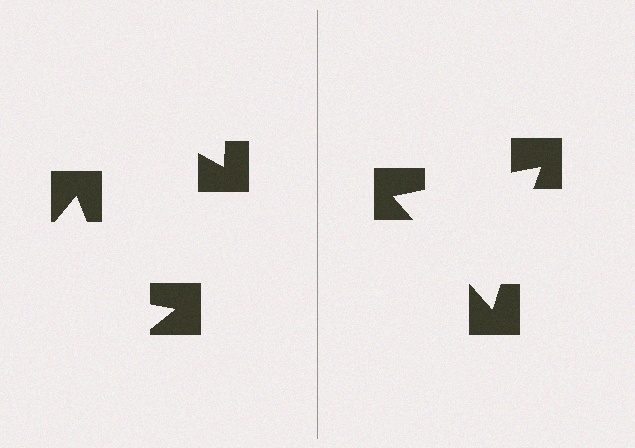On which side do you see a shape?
An illusory triangle appears on the right side. On the left side the wedge cuts are rotated, so no coherent shape forms.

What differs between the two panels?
The notched squares are positioned identically on both sides; only the wedge orientations differ. On the right they align to a triangle; on the left they are misaligned.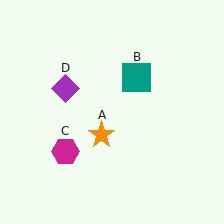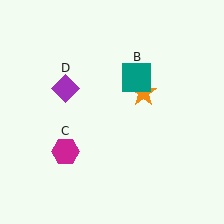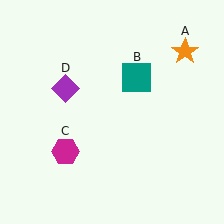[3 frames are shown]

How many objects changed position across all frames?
1 object changed position: orange star (object A).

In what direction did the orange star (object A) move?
The orange star (object A) moved up and to the right.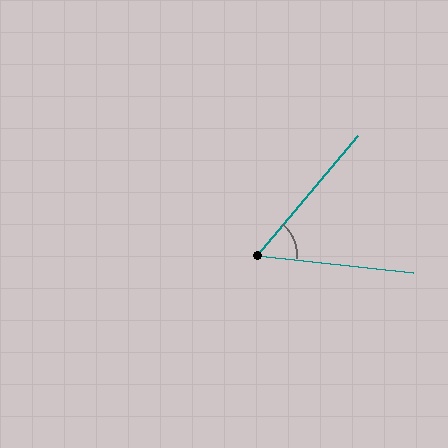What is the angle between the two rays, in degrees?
Approximately 56 degrees.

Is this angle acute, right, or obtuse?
It is acute.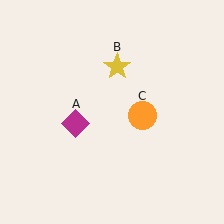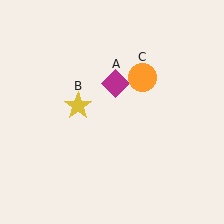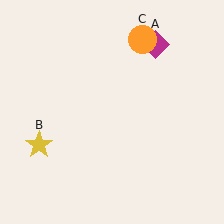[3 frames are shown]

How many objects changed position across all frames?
3 objects changed position: magenta diamond (object A), yellow star (object B), orange circle (object C).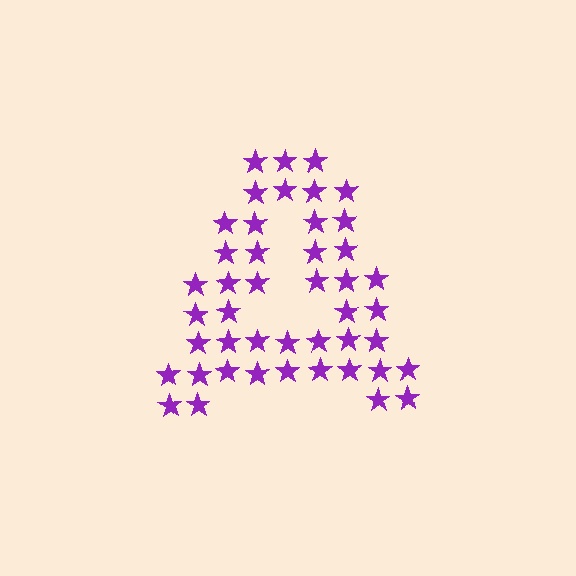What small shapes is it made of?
It is made of small stars.